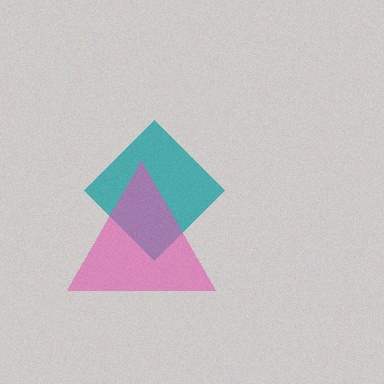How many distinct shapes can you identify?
There are 2 distinct shapes: a teal diamond, a pink triangle.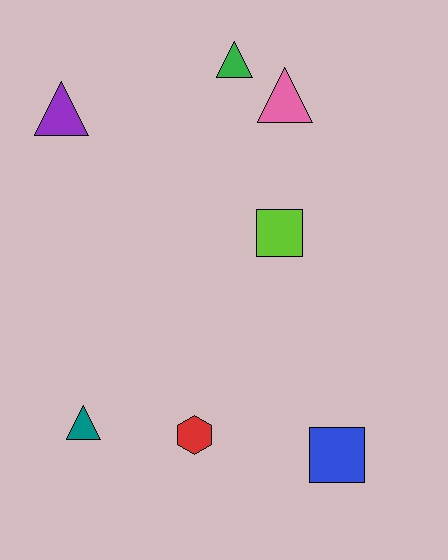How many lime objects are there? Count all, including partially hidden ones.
There is 1 lime object.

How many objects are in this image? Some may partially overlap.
There are 7 objects.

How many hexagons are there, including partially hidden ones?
There is 1 hexagon.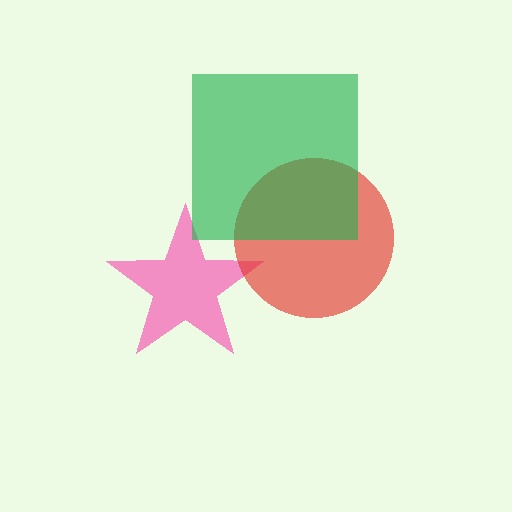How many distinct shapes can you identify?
There are 3 distinct shapes: a pink star, a red circle, a green square.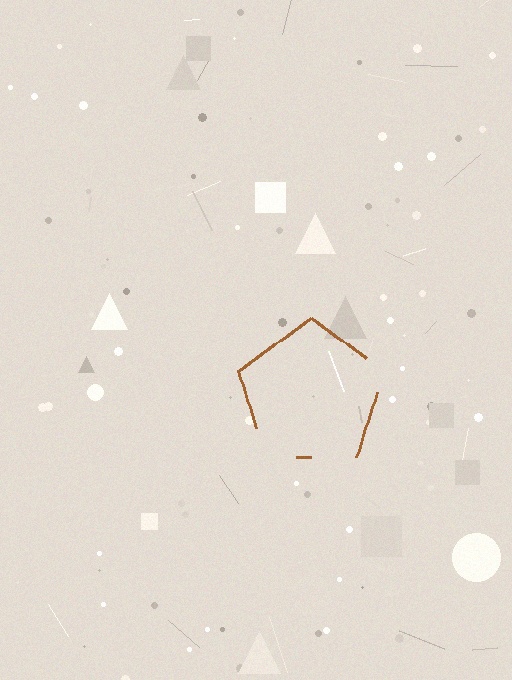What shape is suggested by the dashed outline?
The dashed outline suggests a pentagon.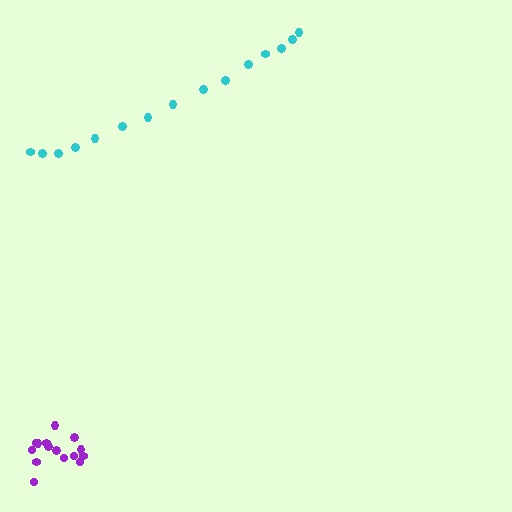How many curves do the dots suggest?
There are 2 distinct paths.